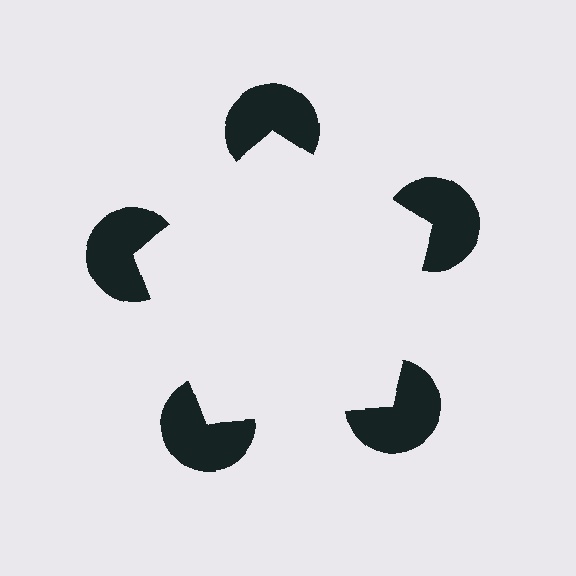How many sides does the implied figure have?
5 sides.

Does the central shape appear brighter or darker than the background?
It typically appears slightly brighter than the background, even though no actual brightness change is drawn.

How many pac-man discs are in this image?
There are 5 — one at each vertex of the illusory pentagon.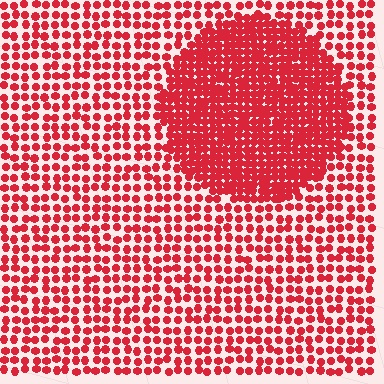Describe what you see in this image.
The image contains small red elements arranged at two different densities. A circle-shaped region is visible where the elements are more densely packed than the surrounding area.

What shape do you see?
I see a circle.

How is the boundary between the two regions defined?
The boundary is defined by a change in element density (approximately 2.1x ratio). All elements are the same color, size, and shape.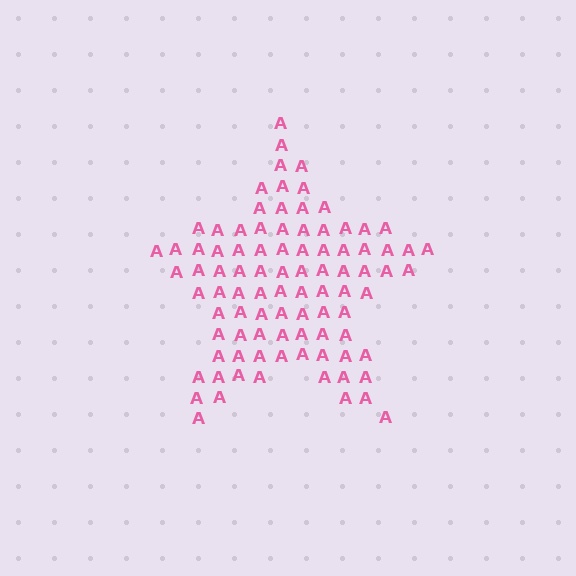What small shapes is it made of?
It is made of small letter A's.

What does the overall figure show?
The overall figure shows a star.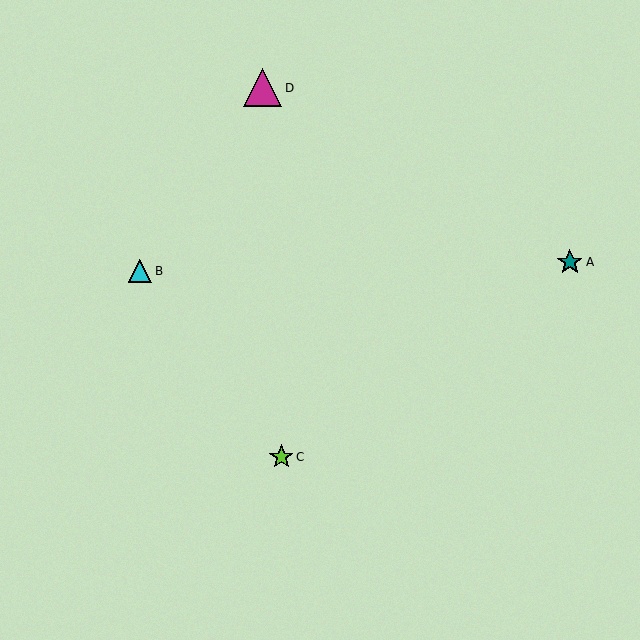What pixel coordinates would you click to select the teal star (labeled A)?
Click at (570, 262) to select the teal star A.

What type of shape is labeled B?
Shape B is a cyan triangle.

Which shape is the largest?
The magenta triangle (labeled D) is the largest.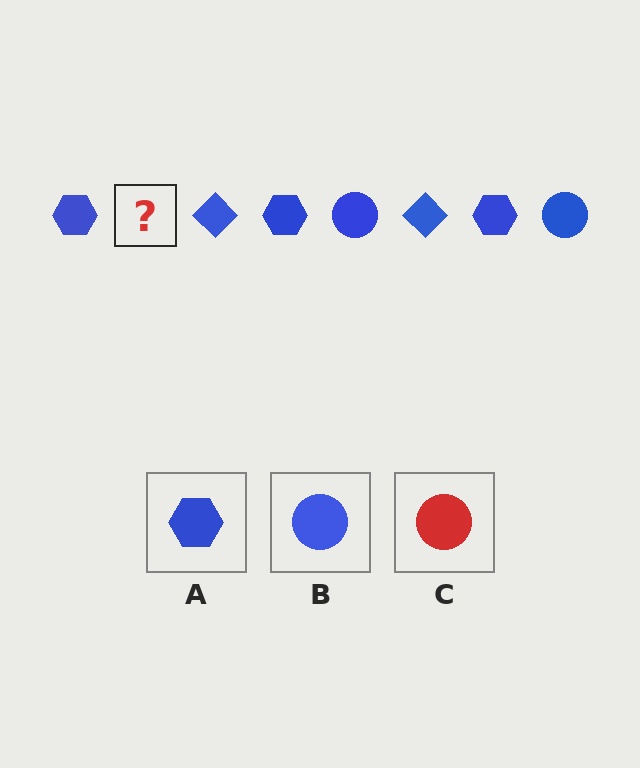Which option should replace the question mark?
Option B.